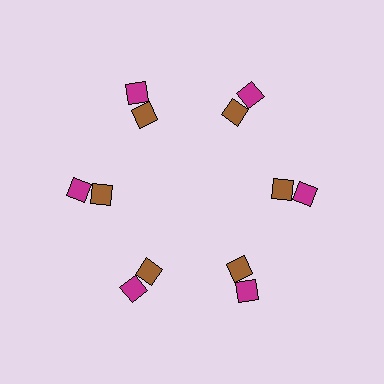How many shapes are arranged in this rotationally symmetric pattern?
There are 12 shapes, arranged in 6 groups of 2.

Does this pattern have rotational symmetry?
Yes, this pattern has 6-fold rotational symmetry. It looks the same after rotating 60 degrees around the center.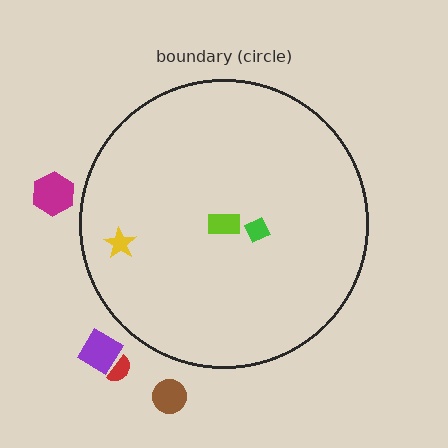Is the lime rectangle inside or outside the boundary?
Inside.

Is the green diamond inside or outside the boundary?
Inside.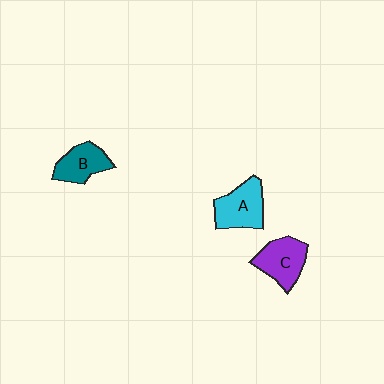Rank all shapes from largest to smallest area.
From largest to smallest: A (cyan), C (purple), B (teal).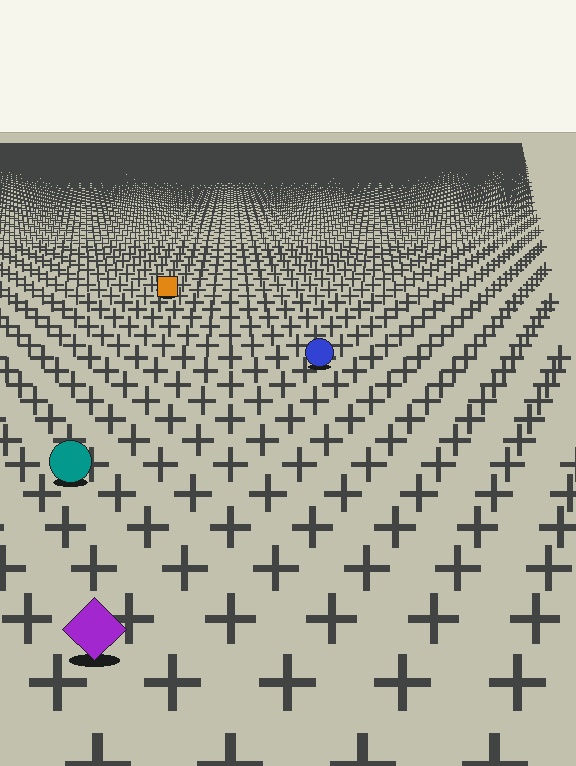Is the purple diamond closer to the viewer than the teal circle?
Yes. The purple diamond is closer — you can tell from the texture gradient: the ground texture is coarser near it.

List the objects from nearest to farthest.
From nearest to farthest: the purple diamond, the teal circle, the blue circle, the orange square.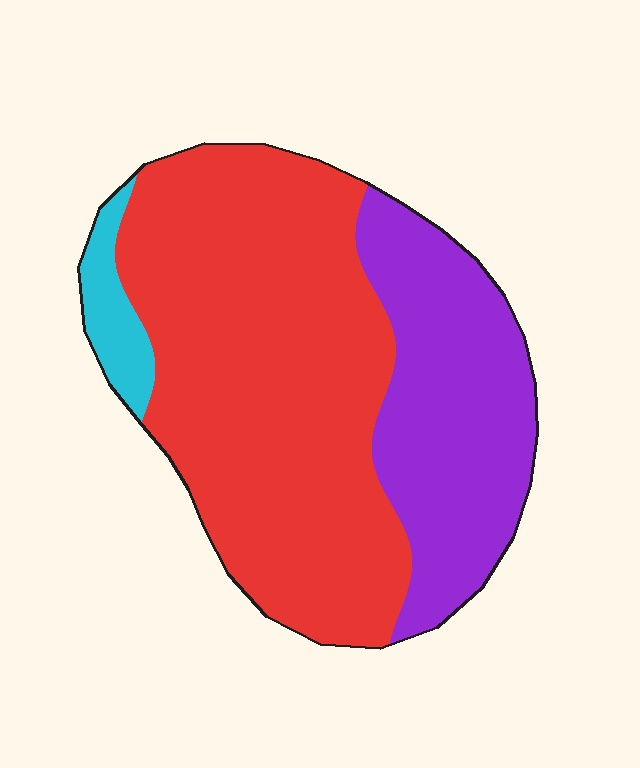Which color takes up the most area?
Red, at roughly 65%.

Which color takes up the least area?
Cyan, at roughly 5%.